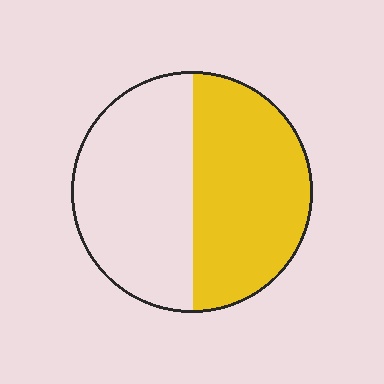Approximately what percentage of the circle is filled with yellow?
Approximately 50%.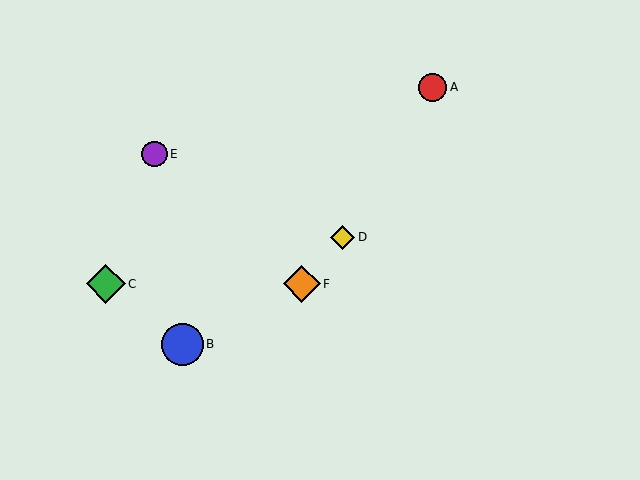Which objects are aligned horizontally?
Objects C, F are aligned horizontally.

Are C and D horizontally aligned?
No, C is at y≈284 and D is at y≈237.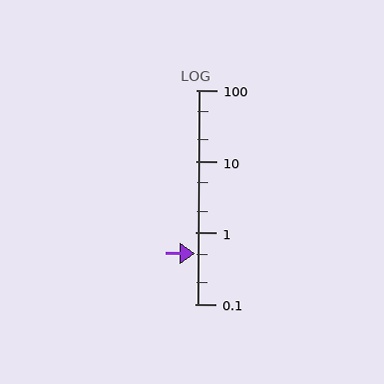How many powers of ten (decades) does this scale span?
The scale spans 3 decades, from 0.1 to 100.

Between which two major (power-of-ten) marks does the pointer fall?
The pointer is between 0.1 and 1.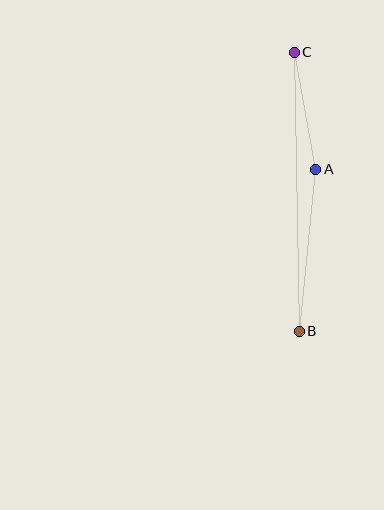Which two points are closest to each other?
Points A and C are closest to each other.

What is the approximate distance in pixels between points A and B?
The distance between A and B is approximately 163 pixels.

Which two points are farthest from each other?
Points B and C are farthest from each other.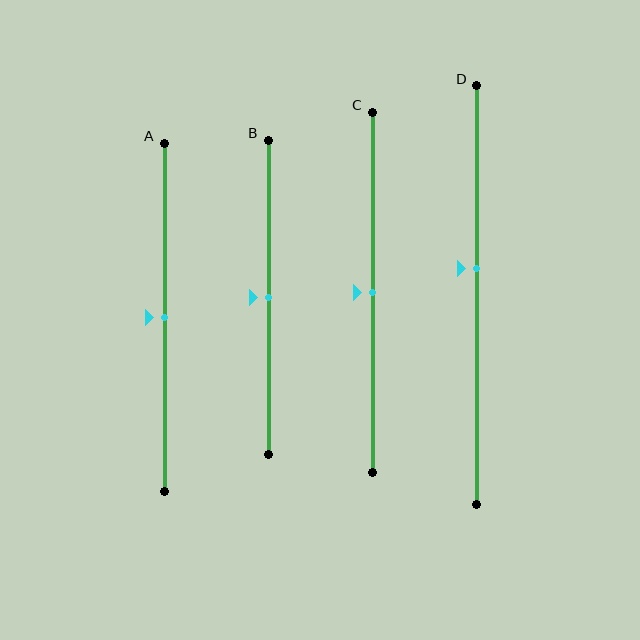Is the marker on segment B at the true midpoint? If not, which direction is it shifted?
Yes, the marker on segment B is at the true midpoint.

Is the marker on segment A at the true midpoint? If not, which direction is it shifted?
Yes, the marker on segment A is at the true midpoint.